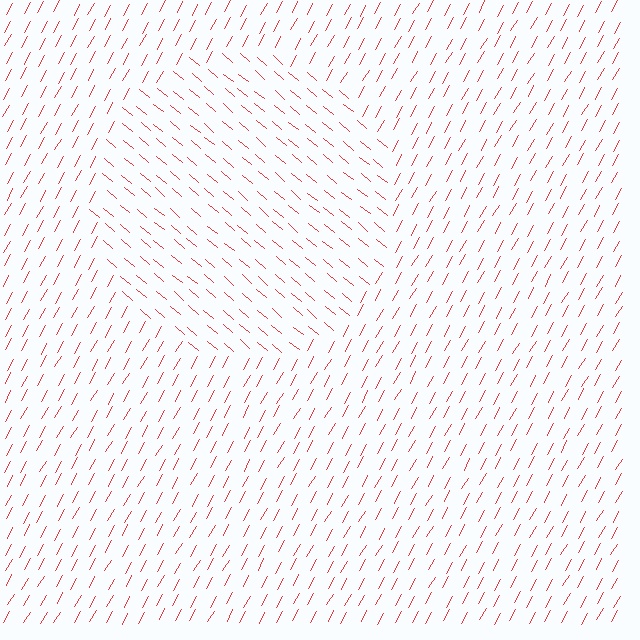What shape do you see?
I see a circle.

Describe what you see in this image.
The image is filled with small red line segments. A circle region in the image has lines oriented differently from the surrounding lines, creating a visible texture boundary.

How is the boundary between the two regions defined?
The boundary is defined purely by a change in line orientation (approximately 79 degrees difference). All lines are the same color and thickness.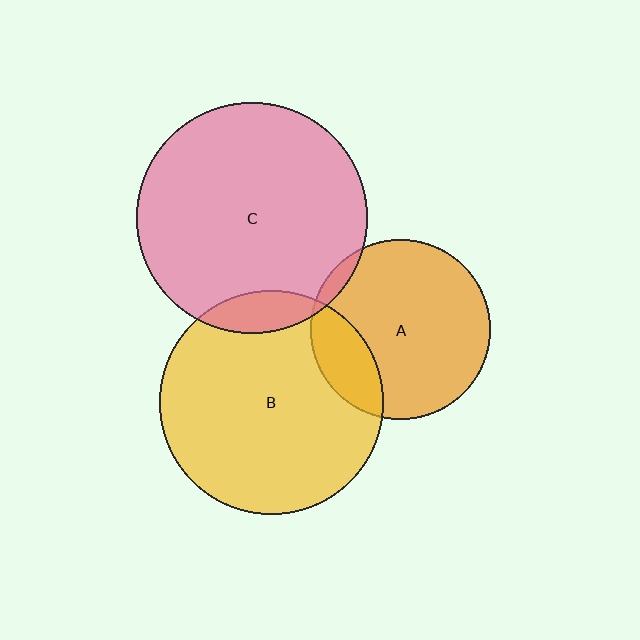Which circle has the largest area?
Circle C (pink).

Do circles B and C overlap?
Yes.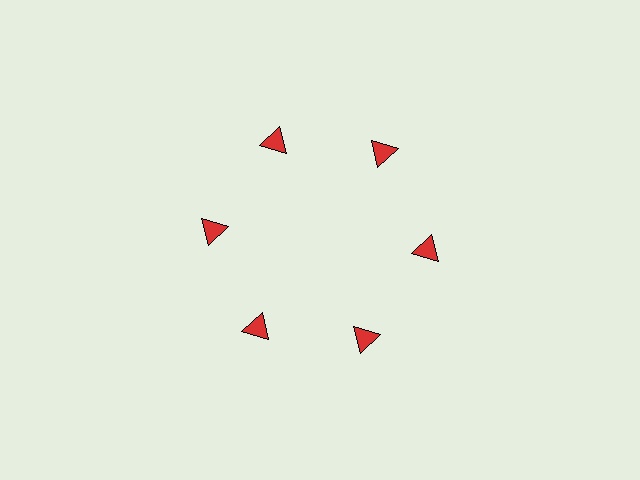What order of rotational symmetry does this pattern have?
This pattern has 6-fold rotational symmetry.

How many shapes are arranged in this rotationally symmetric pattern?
There are 6 shapes, arranged in 6 groups of 1.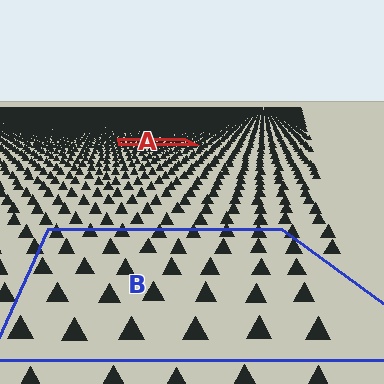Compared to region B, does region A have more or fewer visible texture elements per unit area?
Region A has more texture elements per unit area — they are packed more densely because it is farther away.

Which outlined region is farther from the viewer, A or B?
Region A is farther from the viewer — the texture elements inside it appear smaller and more densely packed.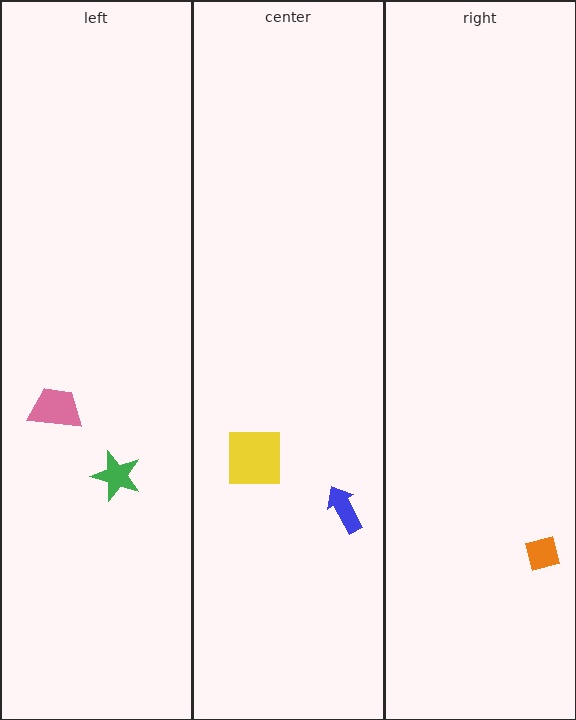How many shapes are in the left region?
2.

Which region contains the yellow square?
The center region.